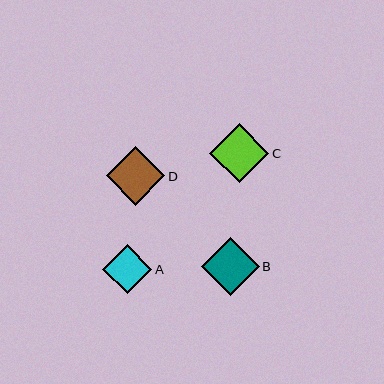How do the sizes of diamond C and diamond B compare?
Diamond C and diamond B are approximately the same size.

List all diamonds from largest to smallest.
From largest to smallest: C, D, B, A.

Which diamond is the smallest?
Diamond A is the smallest with a size of approximately 50 pixels.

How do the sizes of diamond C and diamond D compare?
Diamond C and diamond D are approximately the same size.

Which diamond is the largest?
Diamond C is the largest with a size of approximately 59 pixels.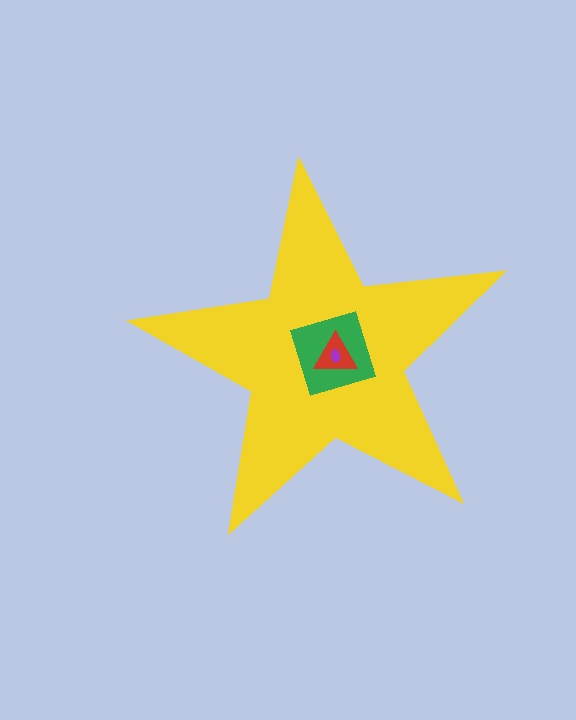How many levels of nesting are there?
4.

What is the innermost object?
The purple ellipse.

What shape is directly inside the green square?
The red triangle.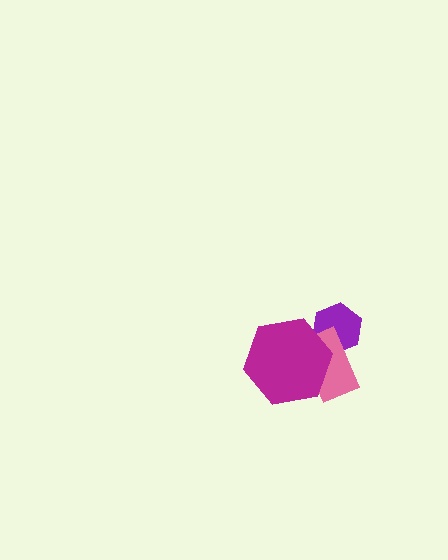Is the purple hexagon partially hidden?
Yes, it is partially covered by another shape.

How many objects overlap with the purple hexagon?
2 objects overlap with the purple hexagon.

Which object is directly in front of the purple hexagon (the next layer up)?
The pink rectangle is directly in front of the purple hexagon.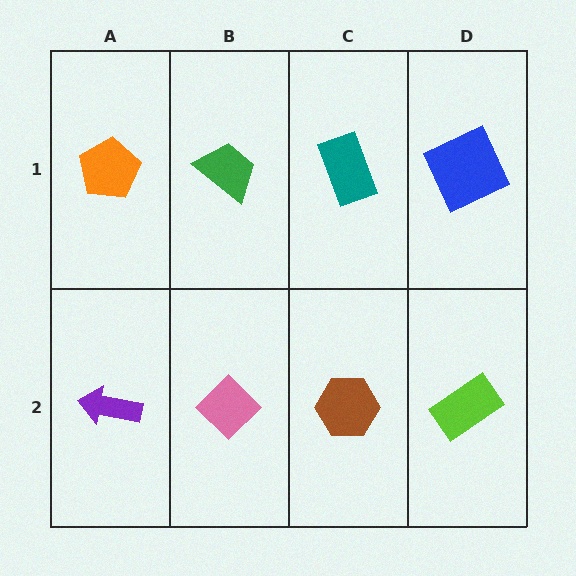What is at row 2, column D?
A lime rectangle.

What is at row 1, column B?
A green trapezoid.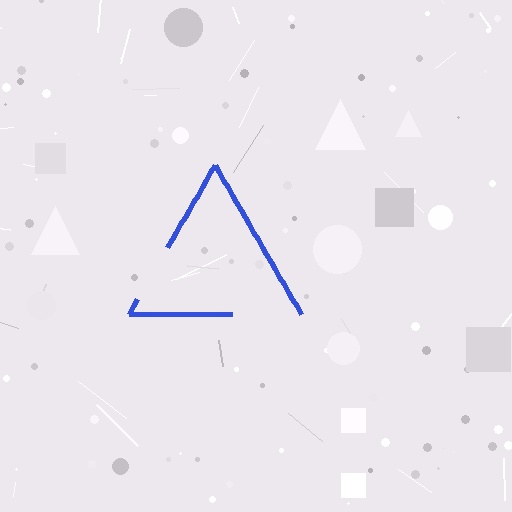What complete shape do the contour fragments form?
The contour fragments form a triangle.